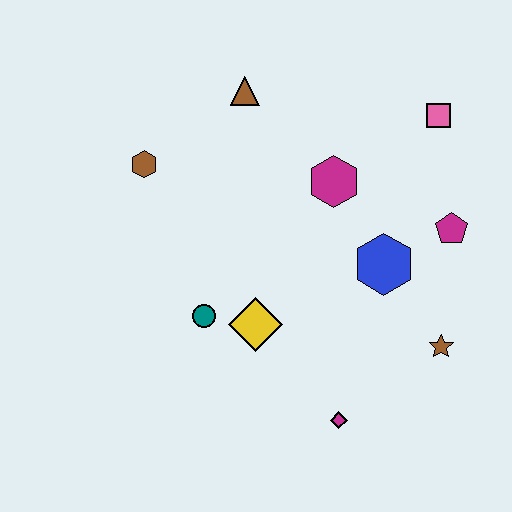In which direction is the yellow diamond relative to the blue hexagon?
The yellow diamond is to the left of the blue hexagon.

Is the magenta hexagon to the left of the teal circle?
No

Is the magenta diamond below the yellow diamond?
Yes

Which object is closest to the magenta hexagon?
The blue hexagon is closest to the magenta hexagon.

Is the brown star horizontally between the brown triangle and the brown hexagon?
No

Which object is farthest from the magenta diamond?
The brown triangle is farthest from the magenta diamond.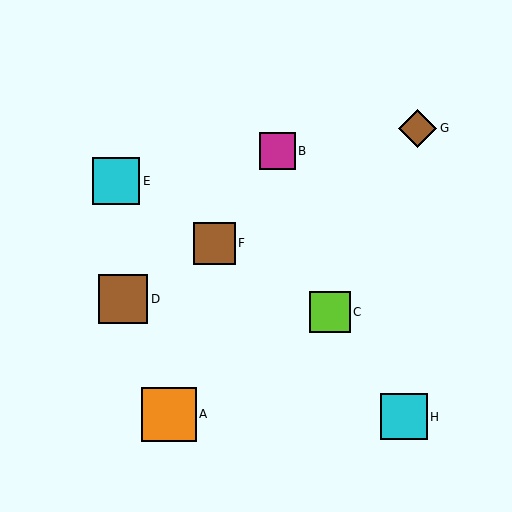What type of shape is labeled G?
Shape G is a brown diamond.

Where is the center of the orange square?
The center of the orange square is at (169, 414).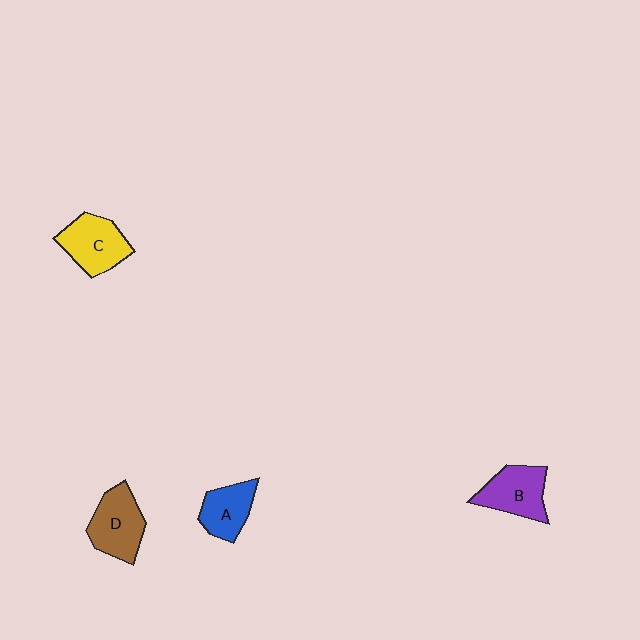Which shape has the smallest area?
Shape A (blue).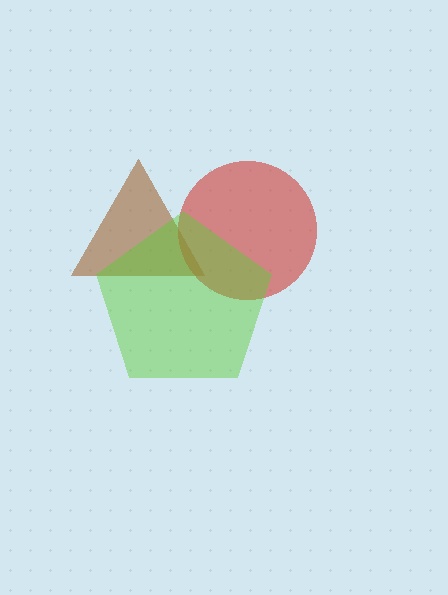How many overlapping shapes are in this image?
There are 3 overlapping shapes in the image.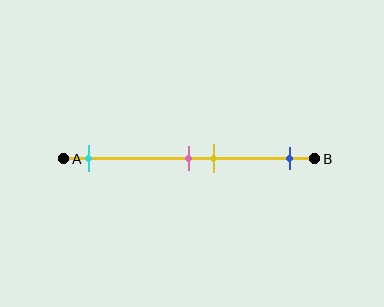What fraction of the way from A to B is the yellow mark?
The yellow mark is approximately 60% (0.6) of the way from A to B.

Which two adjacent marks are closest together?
The pink and yellow marks are the closest adjacent pair.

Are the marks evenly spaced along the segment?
No, the marks are not evenly spaced.